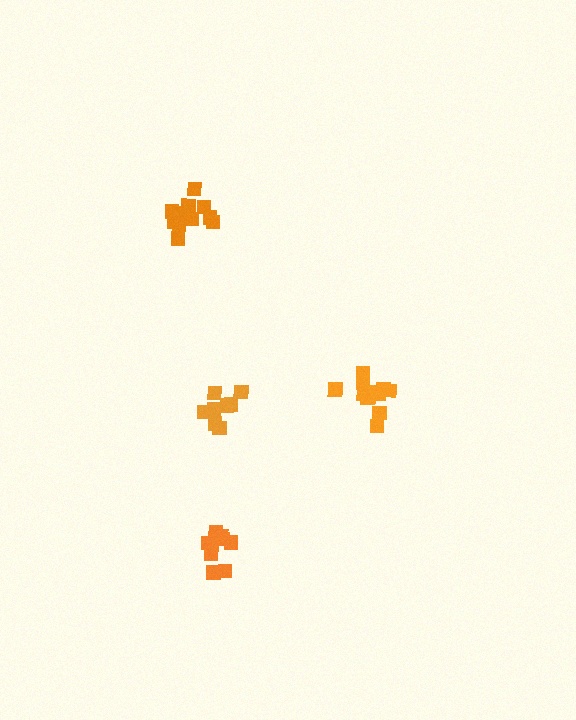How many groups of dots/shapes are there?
There are 4 groups.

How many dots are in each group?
Group 1: 9 dots, Group 2: 8 dots, Group 3: 12 dots, Group 4: 11 dots (40 total).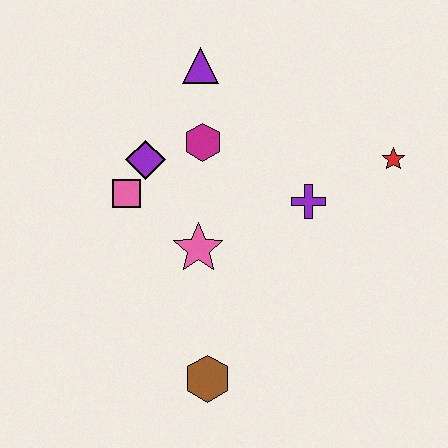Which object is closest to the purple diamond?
The pink square is closest to the purple diamond.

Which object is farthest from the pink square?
The red star is farthest from the pink square.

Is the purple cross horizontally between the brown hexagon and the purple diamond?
No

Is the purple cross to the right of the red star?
No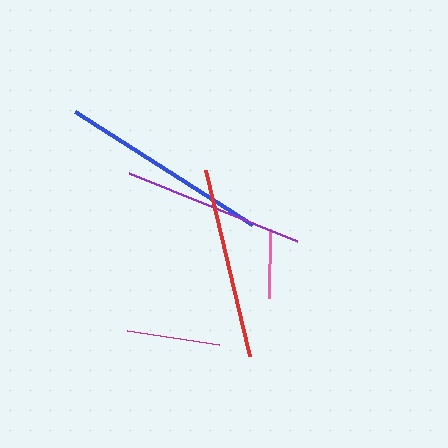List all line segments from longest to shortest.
From longest to shortest: blue, red, purple, magenta, pink.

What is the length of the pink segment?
The pink segment is approximately 68 pixels long.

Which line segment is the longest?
The blue line is the longest at approximately 210 pixels.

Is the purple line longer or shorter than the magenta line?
The purple line is longer than the magenta line.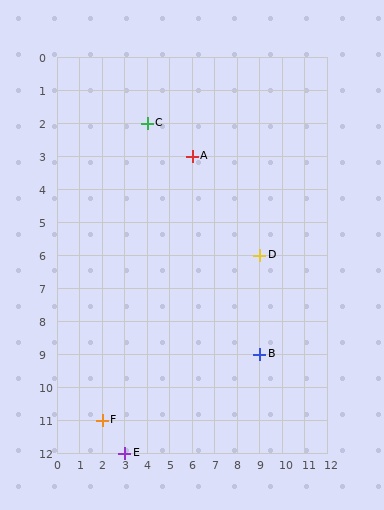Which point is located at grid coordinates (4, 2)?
Point C is at (4, 2).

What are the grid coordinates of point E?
Point E is at grid coordinates (3, 12).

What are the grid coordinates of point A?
Point A is at grid coordinates (6, 3).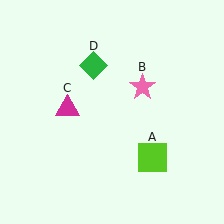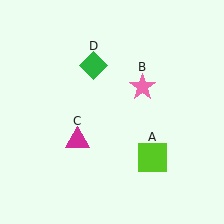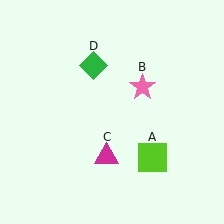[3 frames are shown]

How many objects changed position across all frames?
1 object changed position: magenta triangle (object C).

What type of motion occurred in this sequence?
The magenta triangle (object C) rotated counterclockwise around the center of the scene.